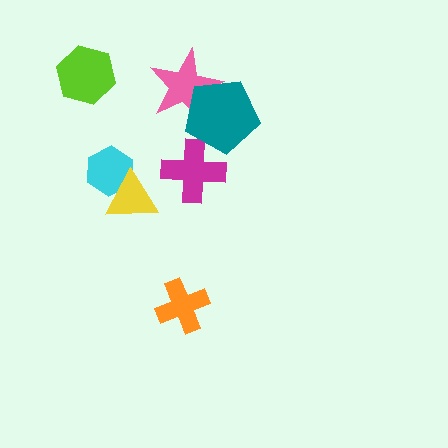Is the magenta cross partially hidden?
Yes, it is partially covered by another shape.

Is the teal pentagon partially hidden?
No, no other shape covers it.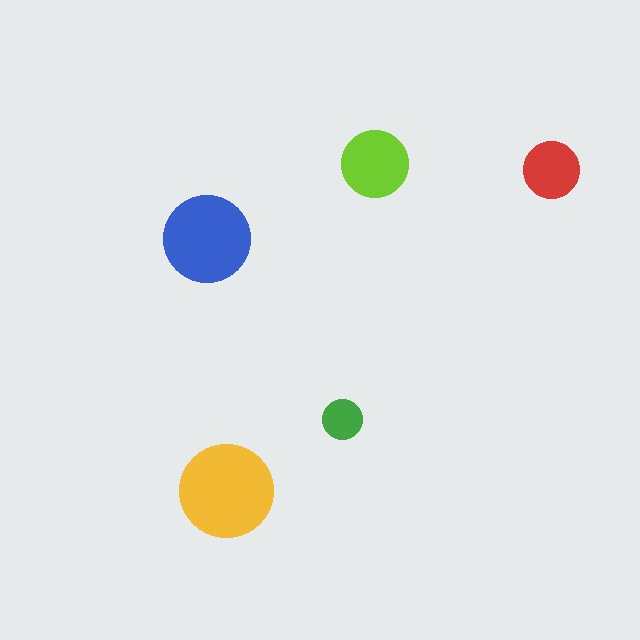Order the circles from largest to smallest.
the yellow one, the blue one, the lime one, the red one, the green one.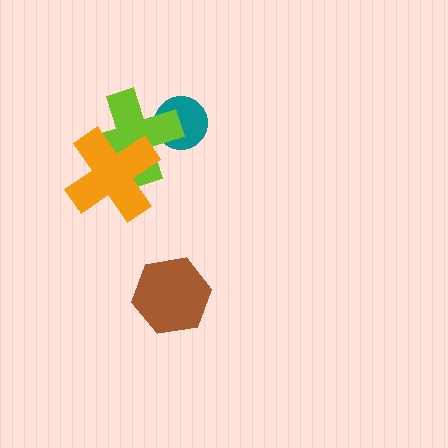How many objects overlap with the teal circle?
1 object overlaps with the teal circle.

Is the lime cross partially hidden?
Yes, it is partially covered by another shape.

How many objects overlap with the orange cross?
1 object overlaps with the orange cross.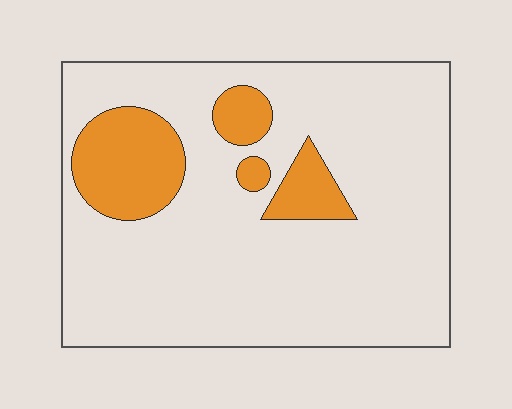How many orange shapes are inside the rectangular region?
4.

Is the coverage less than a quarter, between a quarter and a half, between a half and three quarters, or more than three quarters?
Less than a quarter.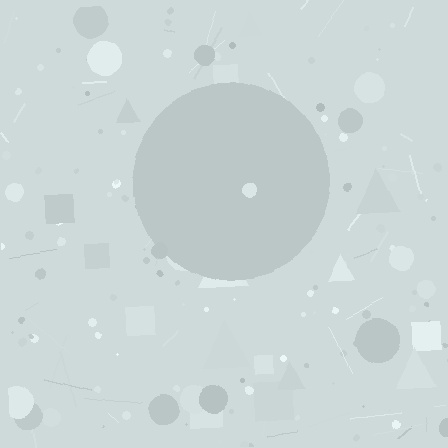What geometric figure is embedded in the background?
A circle is embedded in the background.